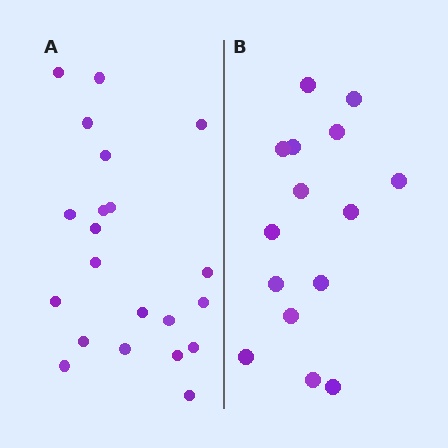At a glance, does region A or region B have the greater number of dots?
Region A (the left region) has more dots.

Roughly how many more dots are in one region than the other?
Region A has about 6 more dots than region B.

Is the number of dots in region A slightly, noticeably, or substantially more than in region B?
Region A has noticeably more, but not dramatically so. The ratio is roughly 1.4 to 1.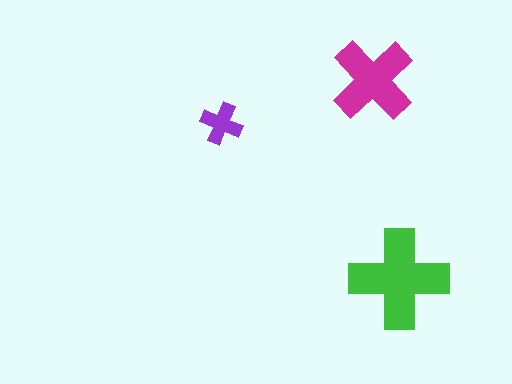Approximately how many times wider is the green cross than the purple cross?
About 2.5 times wider.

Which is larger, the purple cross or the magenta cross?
The magenta one.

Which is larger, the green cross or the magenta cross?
The green one.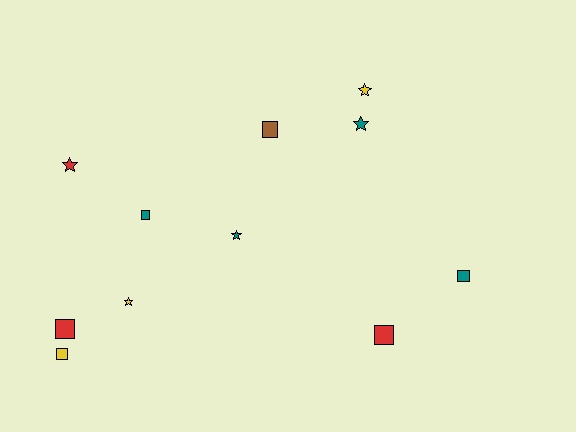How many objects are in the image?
There are 11 objects.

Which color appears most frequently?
Teal, with 4 objects.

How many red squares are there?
There are 2 red squares.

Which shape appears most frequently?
Square, with 6 objects.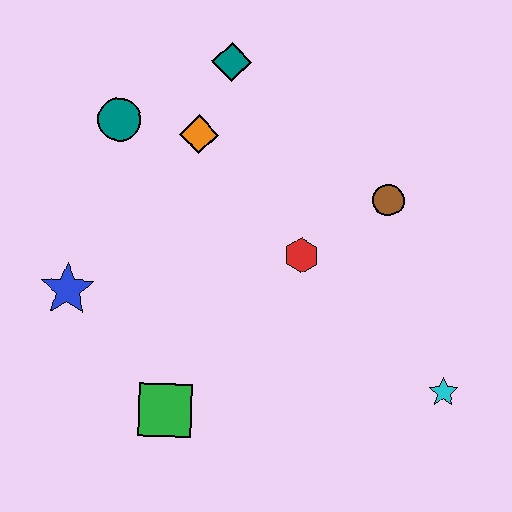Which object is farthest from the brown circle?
The blue star is farthest from the brown circle.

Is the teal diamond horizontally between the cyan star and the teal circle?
Yes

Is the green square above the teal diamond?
No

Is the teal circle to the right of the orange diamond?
No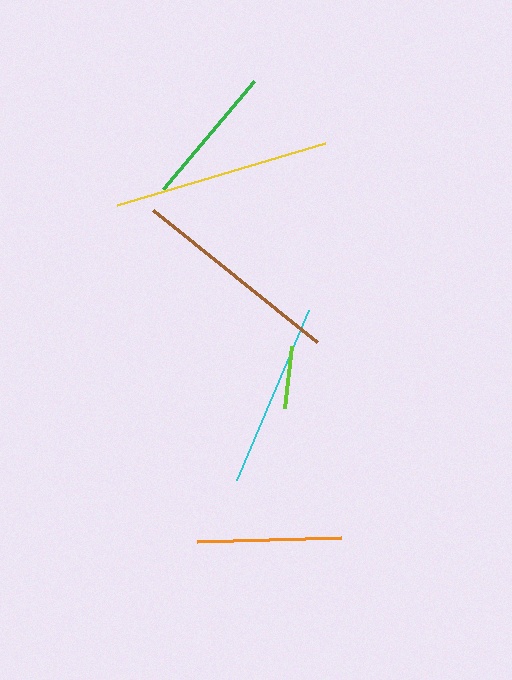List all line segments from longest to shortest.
From longest to shortest: yellow, brown, cyan, orange, green, lime.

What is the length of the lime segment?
The lime segment is approximately 62 pixels long.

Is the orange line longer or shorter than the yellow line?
The yellow line is longer than the orange line.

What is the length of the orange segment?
The orange segment is approximately 144 pixels long.